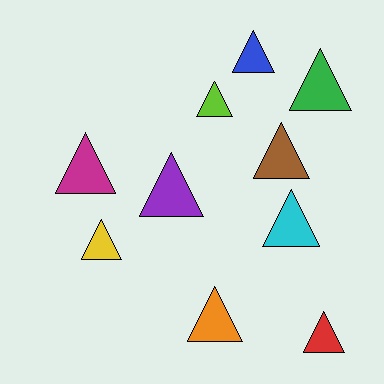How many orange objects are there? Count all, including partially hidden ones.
There is 1 orange object.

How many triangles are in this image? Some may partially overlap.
There are 10 triangles.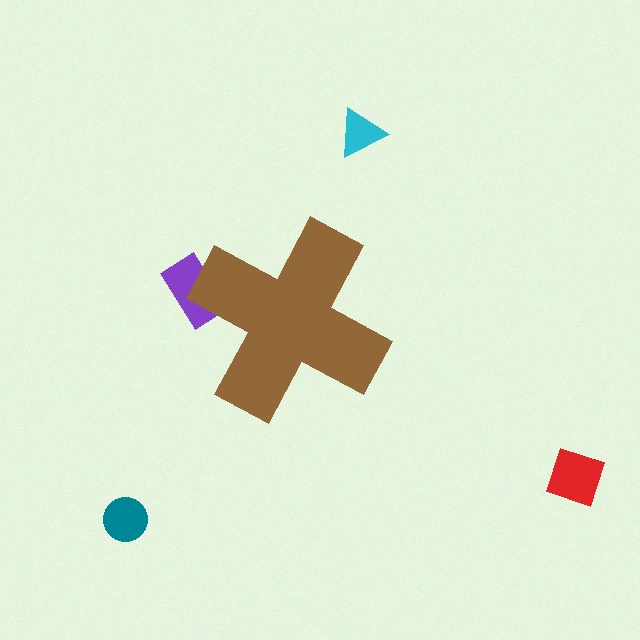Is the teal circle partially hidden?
No, the teal circle is fully visible.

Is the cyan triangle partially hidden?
No, the cyan triangle is fully visible.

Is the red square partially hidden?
No, the red square is fully visible.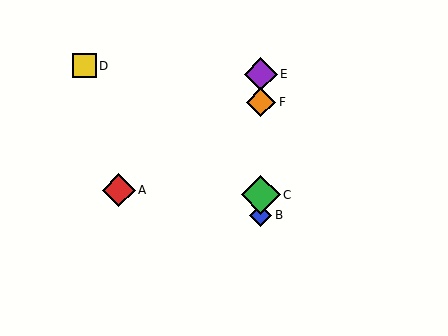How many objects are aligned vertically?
4 objects (B, C, E, F) are aligned vertically.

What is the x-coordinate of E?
Object E is at x≈261.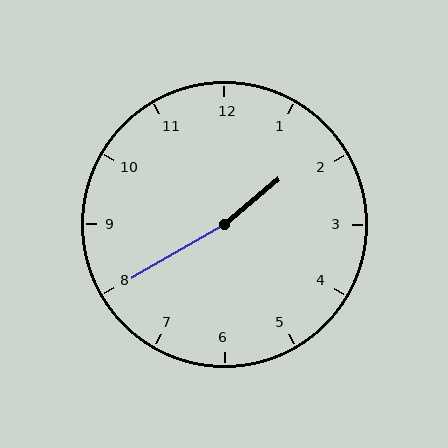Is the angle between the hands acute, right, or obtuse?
It is obtuse.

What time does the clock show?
1:40.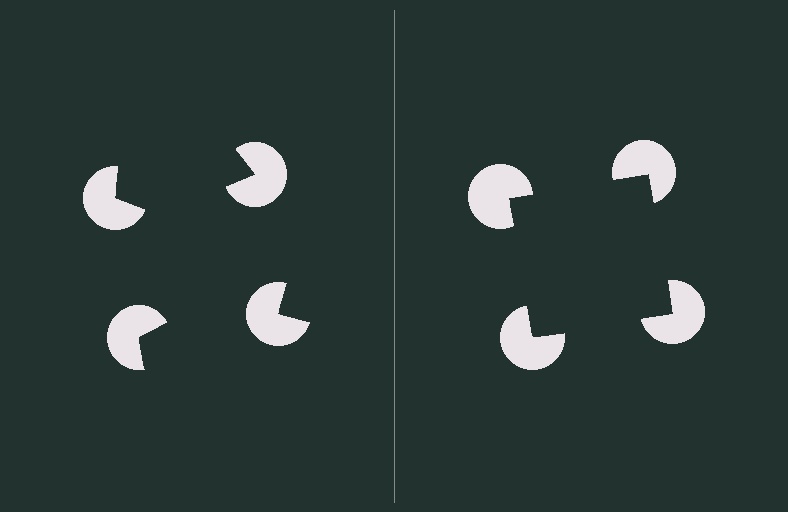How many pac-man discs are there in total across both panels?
8 — 4 on each side.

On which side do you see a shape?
An illusory square appears on the right side. On the left side the wedge cuts are rotated, so no coherent shape forms.